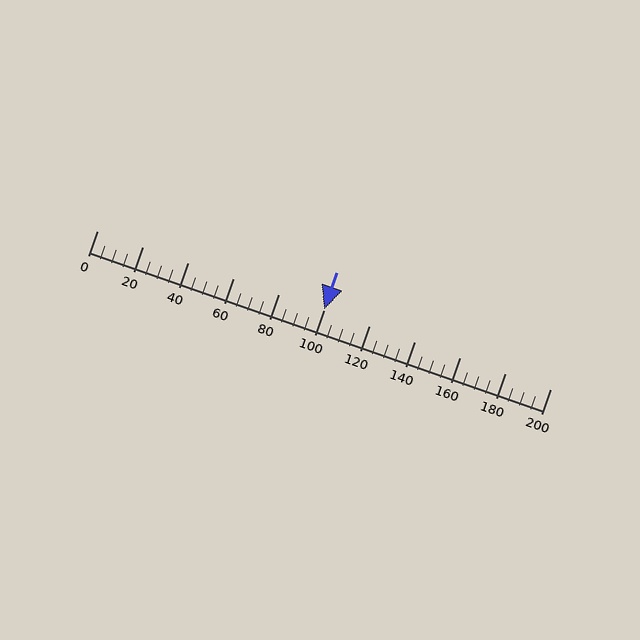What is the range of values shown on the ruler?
The ruler shows values from 0 to 200.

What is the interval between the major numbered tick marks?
The major tick marks are spaced 20 units apart.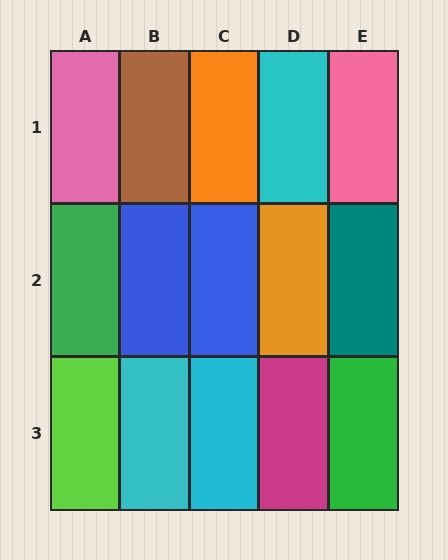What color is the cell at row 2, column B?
Blue.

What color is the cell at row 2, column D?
Orange.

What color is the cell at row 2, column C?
Blue.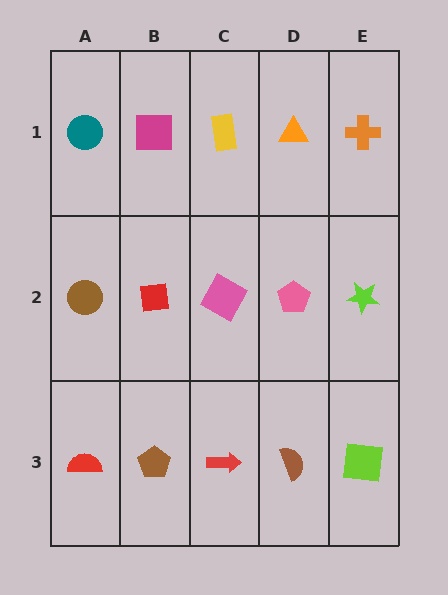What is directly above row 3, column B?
A red square.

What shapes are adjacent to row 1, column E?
A lime star (row 2, column E), an orange triangle (row 1, column D).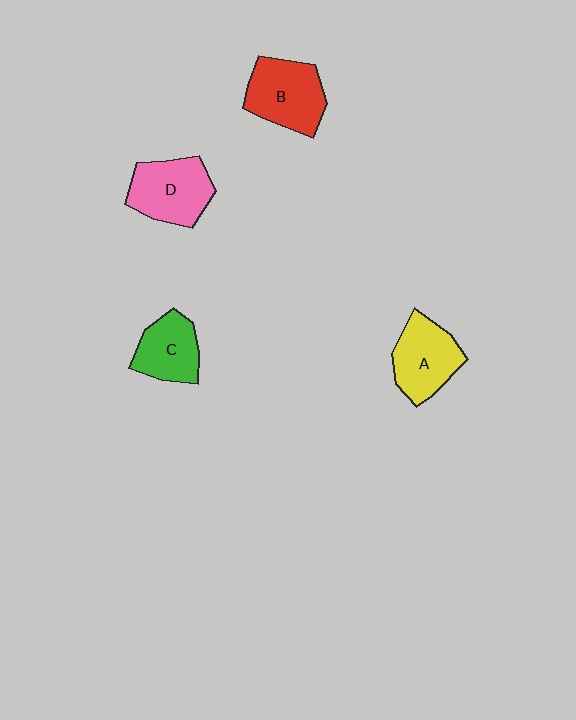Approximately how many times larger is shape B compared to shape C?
Approximately 1.3 times.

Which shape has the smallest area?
Shape C (green).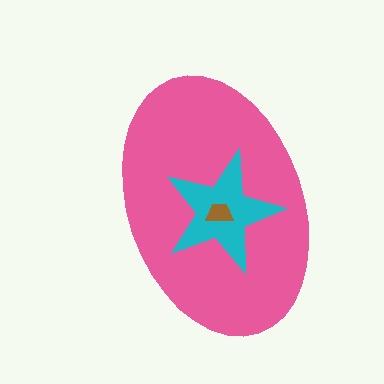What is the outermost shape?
The pink ellipse.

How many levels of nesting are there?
3.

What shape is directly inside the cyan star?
The brown trapezoid.